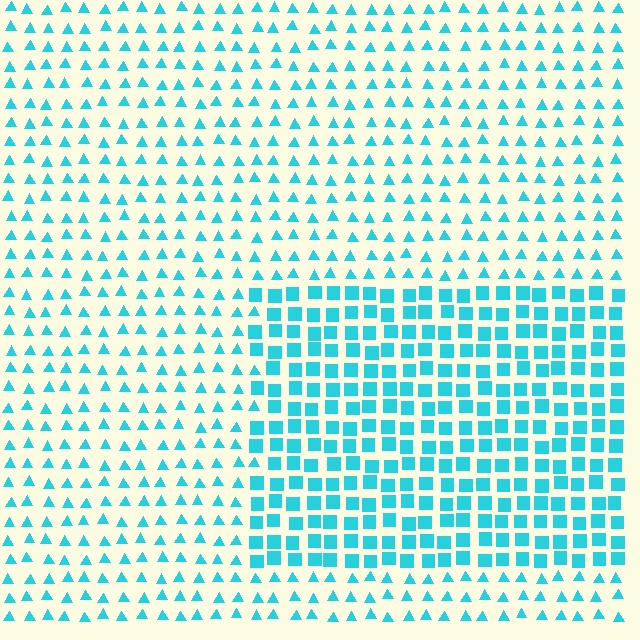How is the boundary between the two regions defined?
The boundary is defined by a change in element shape: squares inside vs. triangles outside. All elements share the same color and spacing.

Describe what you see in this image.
The image is filled with small cyan elements arranged in a uniform grid. A rectangle-shaped region contains squares, while the surrounding area contains triangles. The boundary is defined purely by the change in element shape.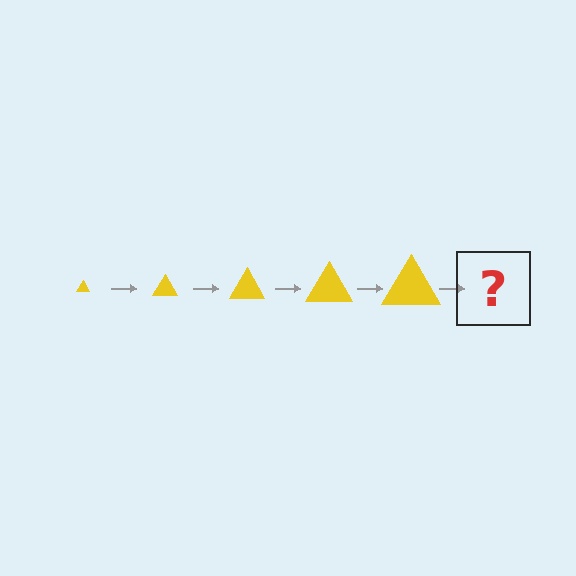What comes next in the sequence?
The next element should be a yellow triangle, larger than the previous one.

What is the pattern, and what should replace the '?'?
The pattern is that the triangle gets progressively larger each step. The '?' should be a yellow triangle, larger than the previous one.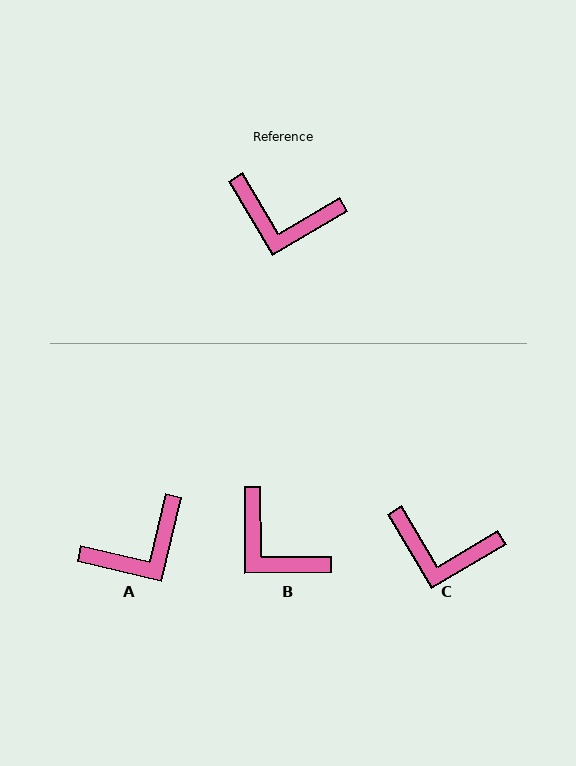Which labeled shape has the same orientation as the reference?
C.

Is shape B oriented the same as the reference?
No, it is off by about 30 degrees.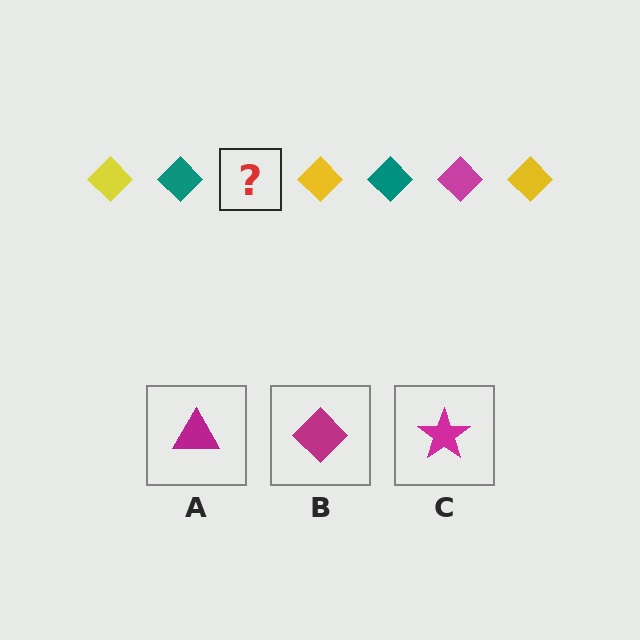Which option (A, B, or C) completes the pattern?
B.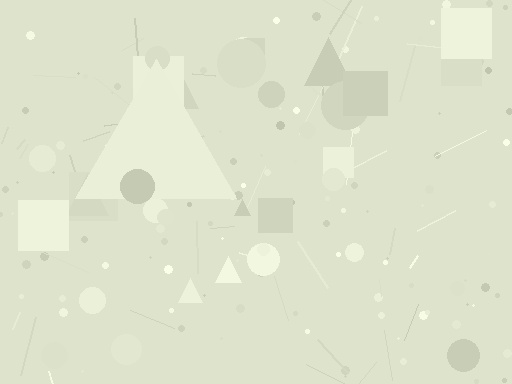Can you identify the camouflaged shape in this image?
The camouflaged shape is a triangle.